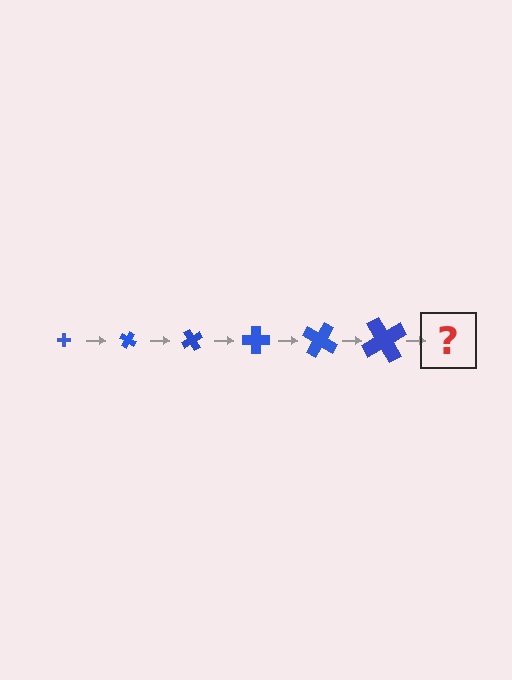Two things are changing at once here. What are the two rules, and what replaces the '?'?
The two rules are that the cross grows larger each step and it rotates 30 degrees each step. The '?' should be a cross, larger than the previous one and rotated 180 degrees from the start.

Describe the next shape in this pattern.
It should be a cross, larger than the previous one and rotated 180 degrees from the start.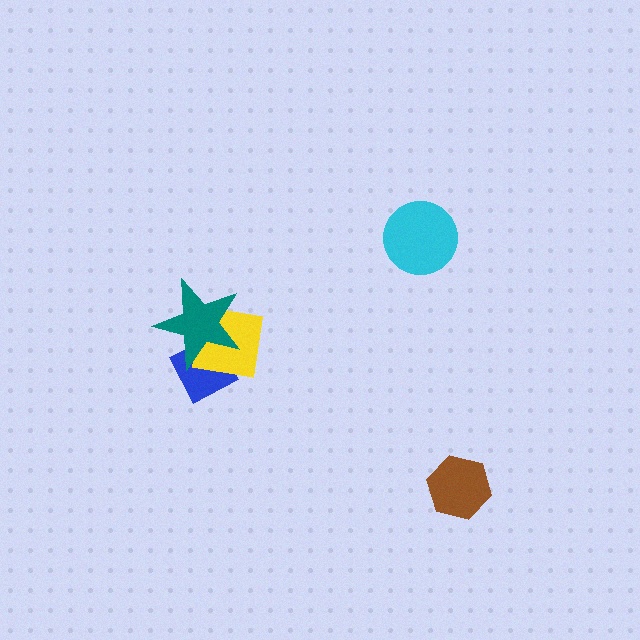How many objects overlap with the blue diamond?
2 objects overlap with the blue diamond.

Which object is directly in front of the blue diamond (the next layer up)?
The yellow square is directly in front of the blue diamond.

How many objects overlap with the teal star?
2 objects overlap with the teal star.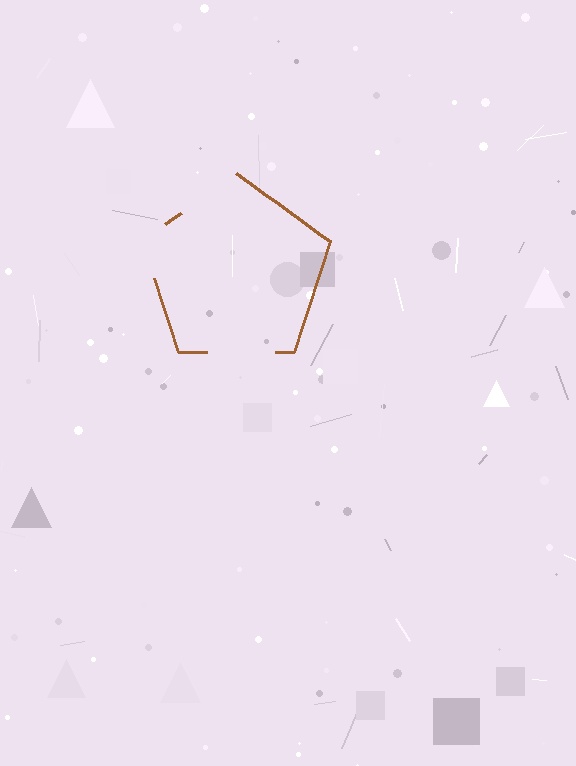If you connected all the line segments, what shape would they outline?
They would outline a pentagon.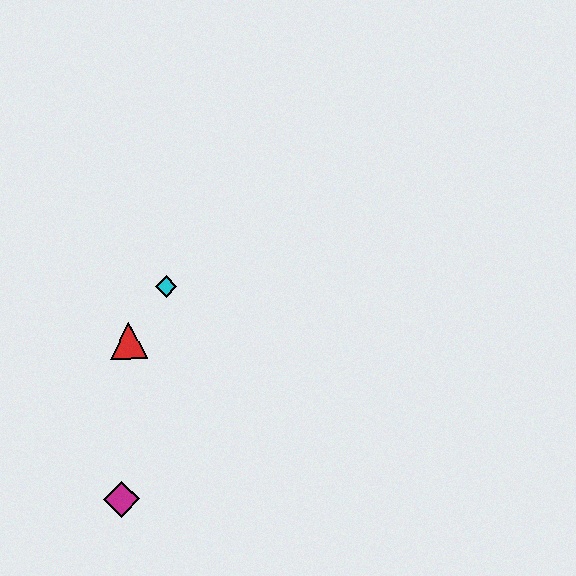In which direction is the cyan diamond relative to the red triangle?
The cyan diamond is above the red triangle.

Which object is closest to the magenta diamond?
The red triangle is closest to the magenta diamond.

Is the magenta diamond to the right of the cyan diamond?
No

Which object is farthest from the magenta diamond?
The cyan diamond is farthest from the magenta diamond.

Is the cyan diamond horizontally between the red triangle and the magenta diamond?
No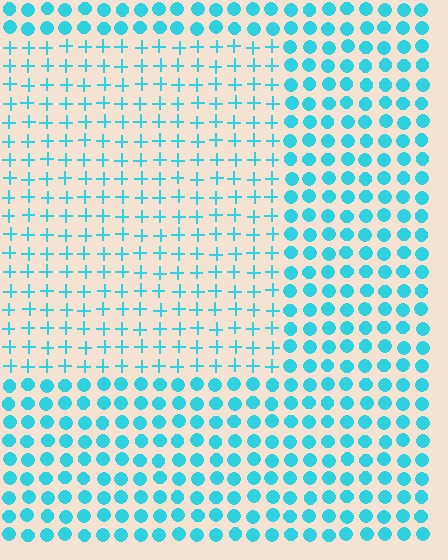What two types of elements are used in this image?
The image uses plus signs inside the rectangle region and circles outside it.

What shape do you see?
I see a rectangle.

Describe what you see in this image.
The image is filled with small cyan elements arranged in a uniform grid. A rectangle-shaped region contains plus signs, while the surrounding area contains circles. The boundary is defined purely by the change in element shape.